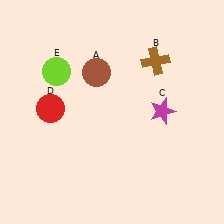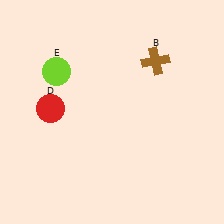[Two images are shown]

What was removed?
The brown circle (A), the magenta star (C) were removed in Image 2.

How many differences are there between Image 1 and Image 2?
There are 2 differences between the two images.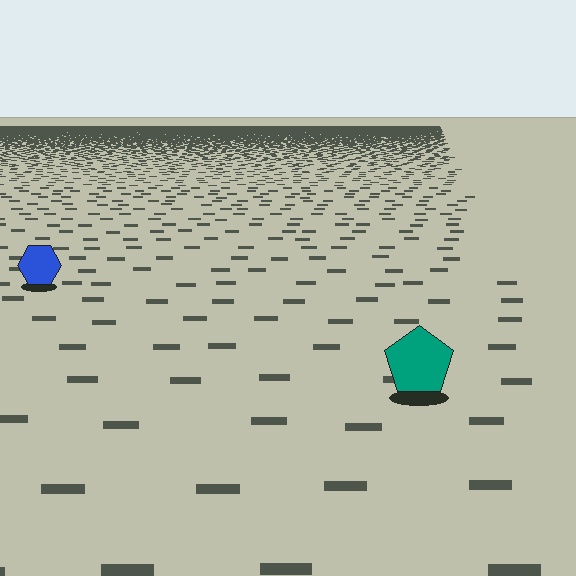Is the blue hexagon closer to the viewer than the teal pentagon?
No. The teal pentagon is closer — you can tell from the texture gradient: the ground texture is coarser near it.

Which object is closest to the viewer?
The teal pentagon is closest. The texture marks near it are larger and more spread out.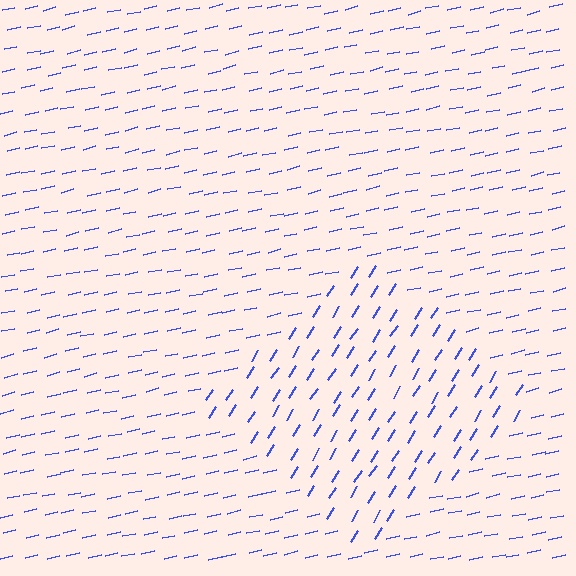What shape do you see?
I see a diamond.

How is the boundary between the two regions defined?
The boundary is defined purely by a change in line orientation (approximately 45 degrees difference). All lines are the same color and thickness.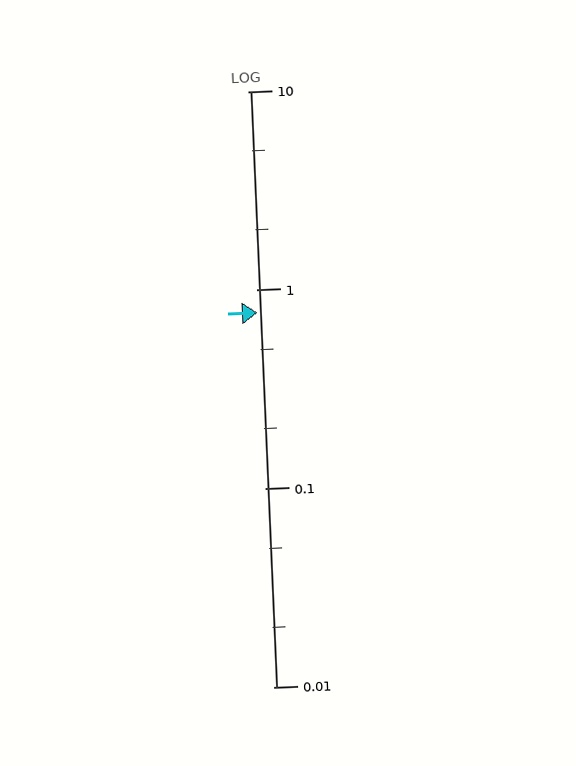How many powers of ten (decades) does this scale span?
The scale spans 3 decades, from 0.01 to 10.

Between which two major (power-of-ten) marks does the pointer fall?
The pointer is between 0.1 and 1.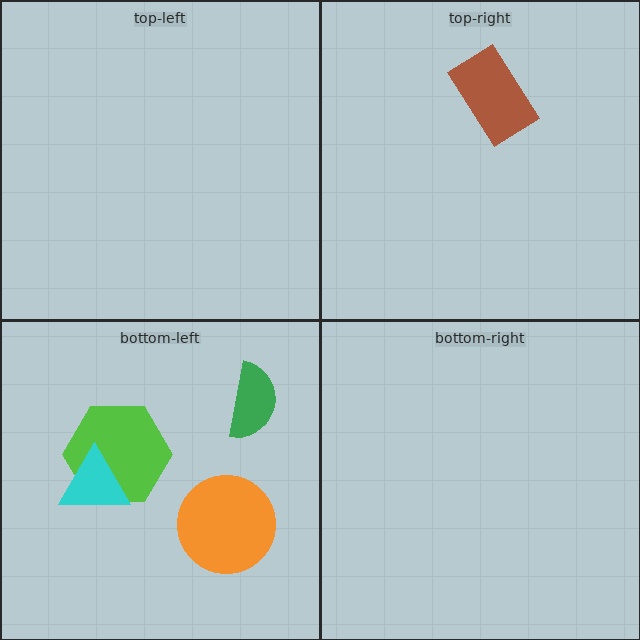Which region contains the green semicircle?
The bottom-left region.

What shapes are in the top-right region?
The brown rectangle.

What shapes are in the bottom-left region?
The green semicircle, the lime hexagon, the orange circle, the cyan triangle.